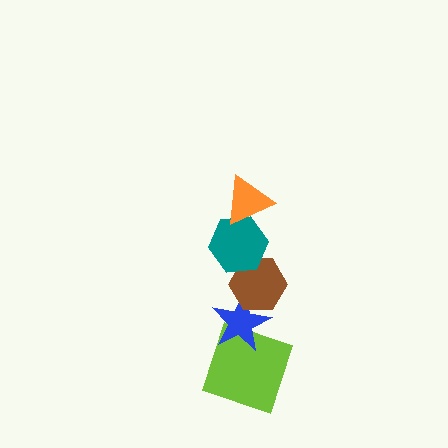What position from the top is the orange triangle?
The orange triangle is 1st from the top.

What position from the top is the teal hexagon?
The teal hexagon is 2nd from the top.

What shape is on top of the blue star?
The brown hexagon is on top of the blue star.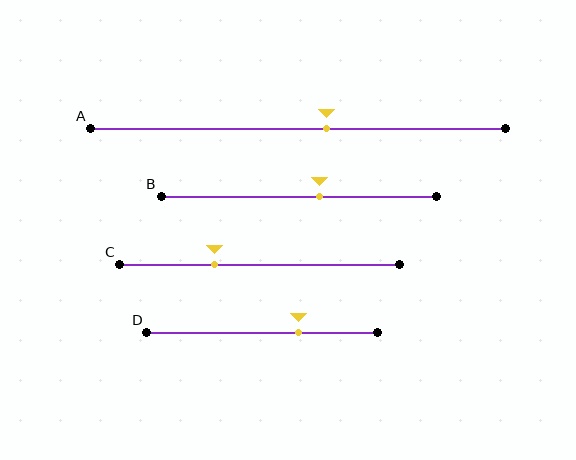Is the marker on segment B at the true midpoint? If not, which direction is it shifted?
No, the marker on segment B is shifted to the right by about 7% of the segment length.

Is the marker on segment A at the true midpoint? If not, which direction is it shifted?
No, the marker on segment A is shifted to the right by about 7% of the segment length.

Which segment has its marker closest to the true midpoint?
Segment A has its marker closest to the true midpoint.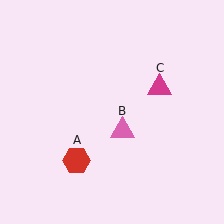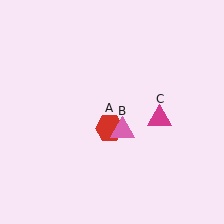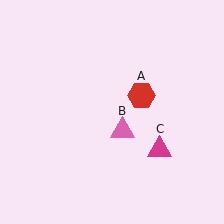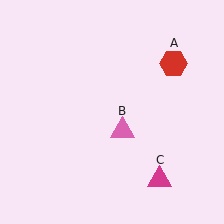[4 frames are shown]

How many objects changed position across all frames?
2 objects changed position: red hexagon (object A), magenta triangle (object C).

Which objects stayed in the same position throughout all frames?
Pink triangle (object B) remained stationary.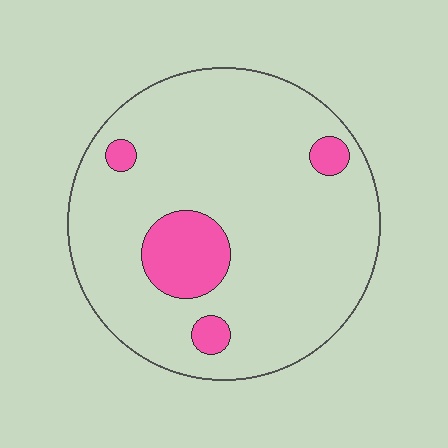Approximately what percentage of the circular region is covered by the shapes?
Approximately 10%.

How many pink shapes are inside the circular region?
4.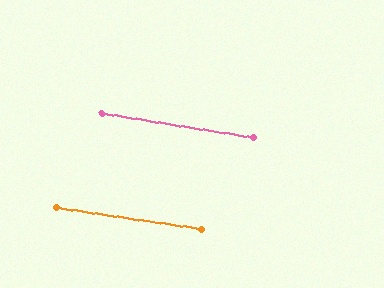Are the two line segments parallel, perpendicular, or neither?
Parallel — their directions differ by only 0.3°.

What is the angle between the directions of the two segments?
Approximately 0 degrees.